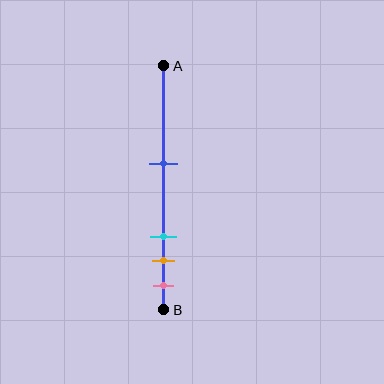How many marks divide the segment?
There are 4 marks dividing the segment.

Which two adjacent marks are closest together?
The orange and pink marks are the closest adjacent pair.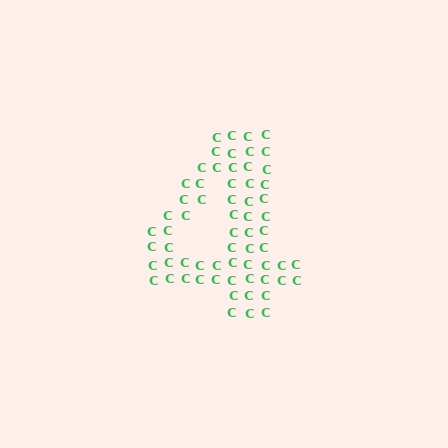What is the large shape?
The large shape is the digit 4.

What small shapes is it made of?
It is made of small letter C's.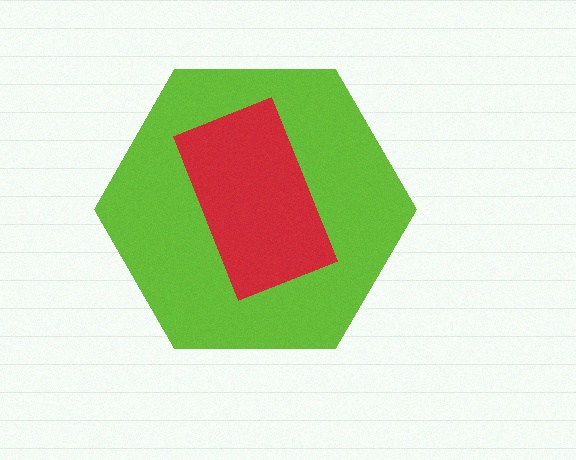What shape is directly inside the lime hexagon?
The red rectangle.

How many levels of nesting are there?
2.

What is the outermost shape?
The lime hexagon.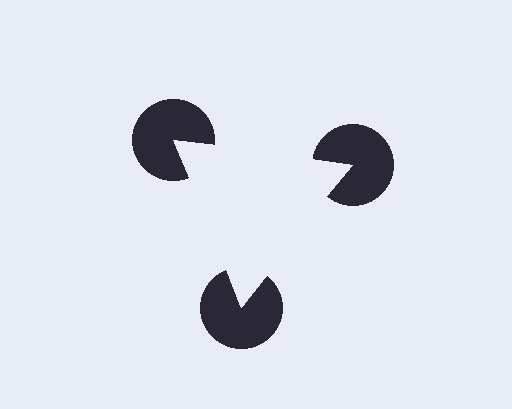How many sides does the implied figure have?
3 sides.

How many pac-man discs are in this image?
There are 3 — one at each vertex of the illusory triangle.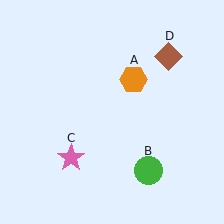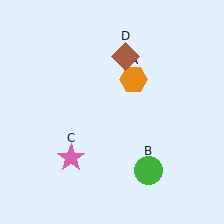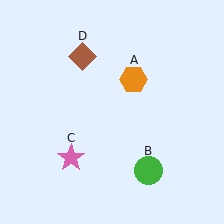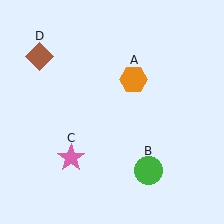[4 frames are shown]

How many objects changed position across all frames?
1 object changed position: brown diamond (object D).